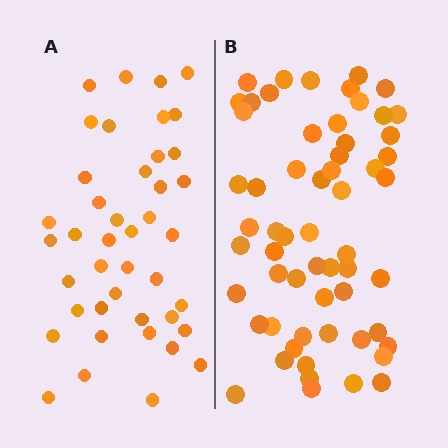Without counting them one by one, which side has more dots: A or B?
Region B (the right region) has more dots.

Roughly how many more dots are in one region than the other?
Region B has approximately 15 more dots than region A.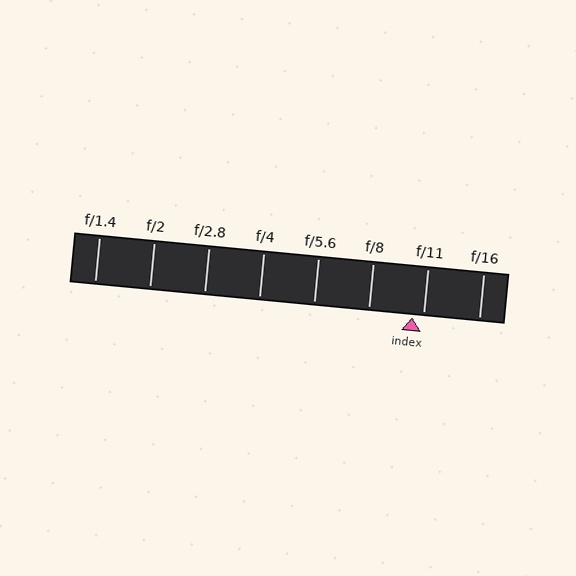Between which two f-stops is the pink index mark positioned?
The index mark is between f/8 and f/11.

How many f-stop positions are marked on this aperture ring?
There are 8 f-stop positions marked.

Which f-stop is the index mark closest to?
The index mark is closest to f/11.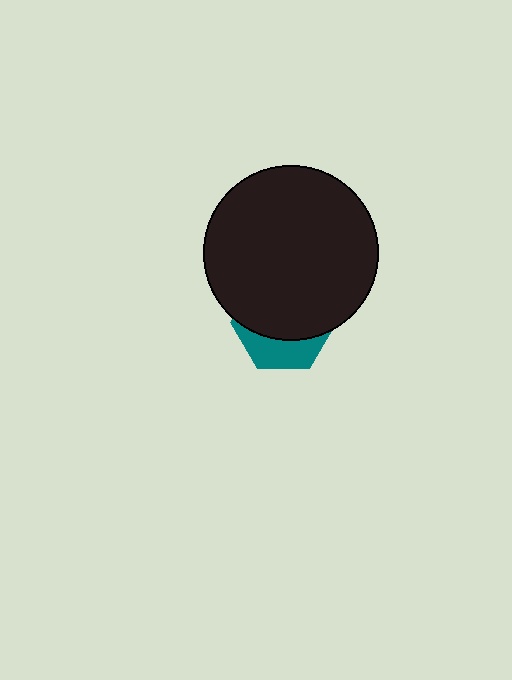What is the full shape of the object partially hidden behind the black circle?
The partially hidden object is a teal hexagon.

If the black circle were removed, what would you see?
You would see the complete teal hexagon.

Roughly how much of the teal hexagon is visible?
A small part of it is visible (roughly 33%).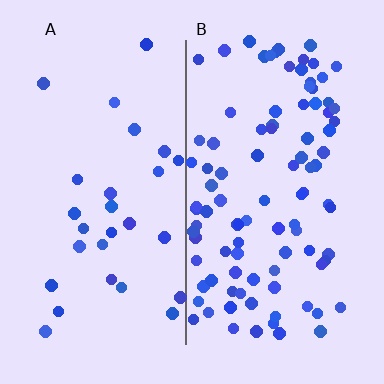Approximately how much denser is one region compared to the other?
Approximately 3.5× — region B over region A.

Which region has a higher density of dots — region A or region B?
B (the right).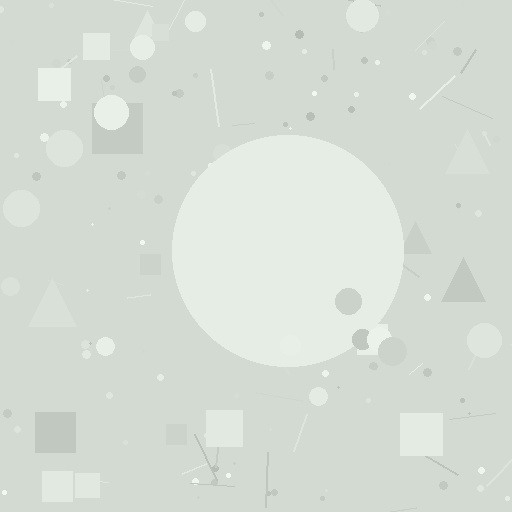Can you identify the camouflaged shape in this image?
The camouflaged shape is a circle.